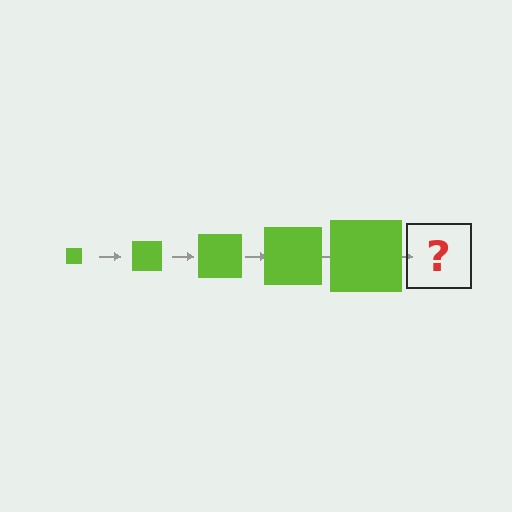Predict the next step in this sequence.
The next step is a lime square, larger than the previous one.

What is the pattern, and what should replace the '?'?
The pattern is that the square gets progressively larger each step. The '?' should be a lime square, larger than the previous one.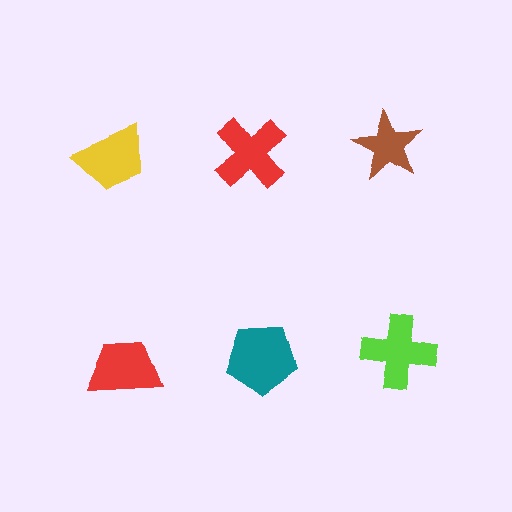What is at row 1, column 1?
A yellow trapezoid.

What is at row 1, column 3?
A brown star.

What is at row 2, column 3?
A lime cross.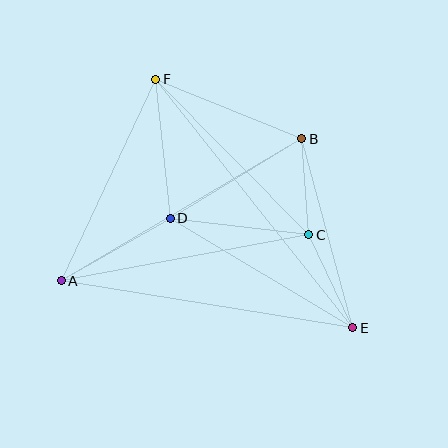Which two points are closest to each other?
Points B and C are closest to each other.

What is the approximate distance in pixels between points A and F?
The distance between A and F is approximately 223 pixels.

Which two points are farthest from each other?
Points E and F are farthest from each other.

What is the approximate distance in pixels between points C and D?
The distance between C and D is approximately 139 pixels.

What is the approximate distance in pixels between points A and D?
The distance between A and D is approximately 126 pixels.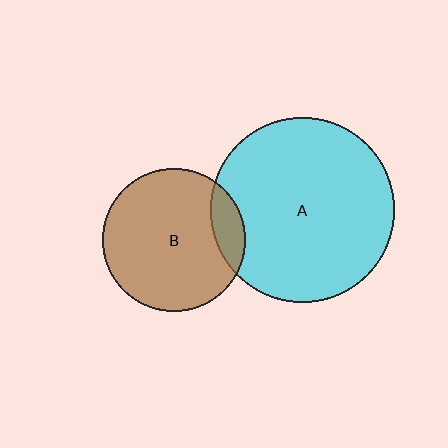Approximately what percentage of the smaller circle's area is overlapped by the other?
Approximately 15%.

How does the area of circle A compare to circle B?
Approximately 1.7 times.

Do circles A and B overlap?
Yes.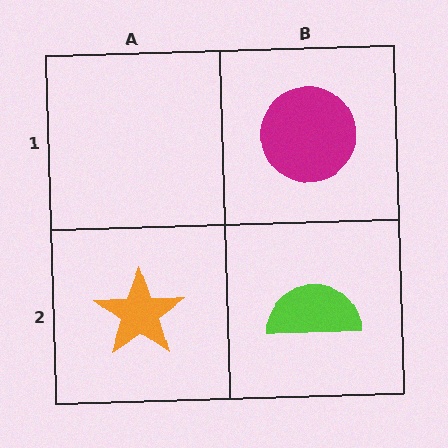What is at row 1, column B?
A magenta circle.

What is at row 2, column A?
An orange star.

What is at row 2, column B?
A lime semicircle.